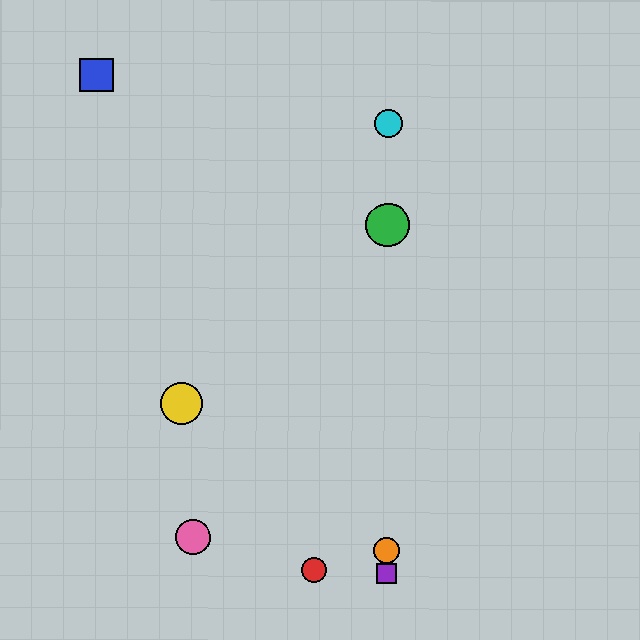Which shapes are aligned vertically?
The green circle, the purple square, the orange circle, the cyan circle are aligned vertically.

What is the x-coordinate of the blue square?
The blue square is at x≈96.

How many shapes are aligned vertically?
4 shapes (the green circle, the purple square, the orange circle, the cyan circle) are aligned vertically.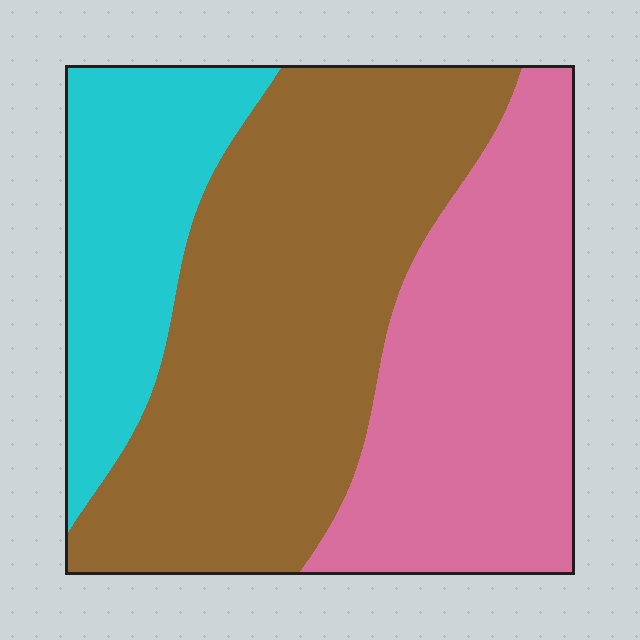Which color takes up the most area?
Brown, at roughly 45%.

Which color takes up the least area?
Cyan, at roughly 20%.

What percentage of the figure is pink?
Pink covers 33% of the figure.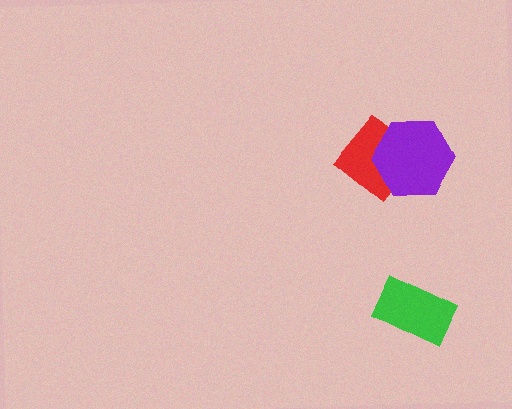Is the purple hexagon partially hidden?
No, no other shape covers it.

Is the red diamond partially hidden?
Yes, it is partially covered by another shape.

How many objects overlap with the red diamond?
1 object overlaps with the red diamond.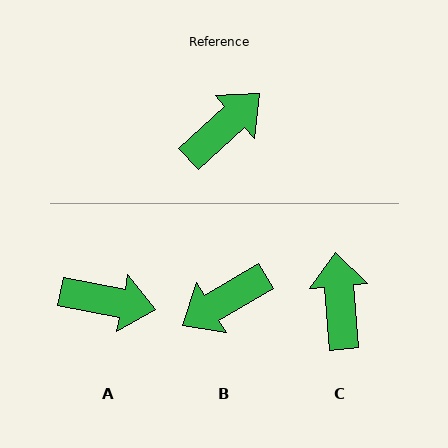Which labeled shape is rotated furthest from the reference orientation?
B, about 168 degrees away.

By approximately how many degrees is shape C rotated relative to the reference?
Approximately 52 degrees counter-clockwise.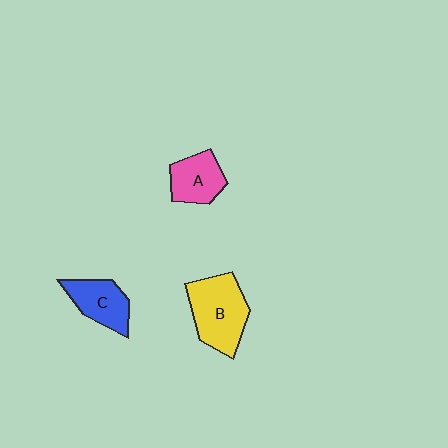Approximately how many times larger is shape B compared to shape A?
Approximately 1.6 times.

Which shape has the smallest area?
Shape A (pink).